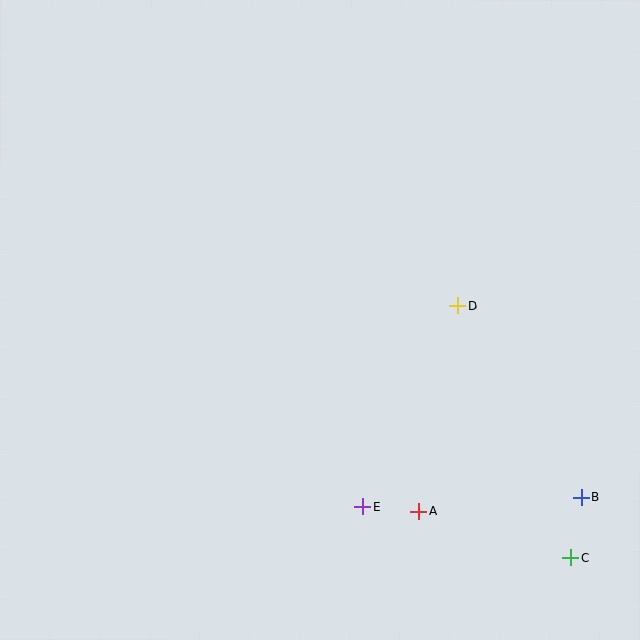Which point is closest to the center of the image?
Point D at (458, 306) is closest to the center.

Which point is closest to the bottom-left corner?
Point E is closest to the bottom-left corner.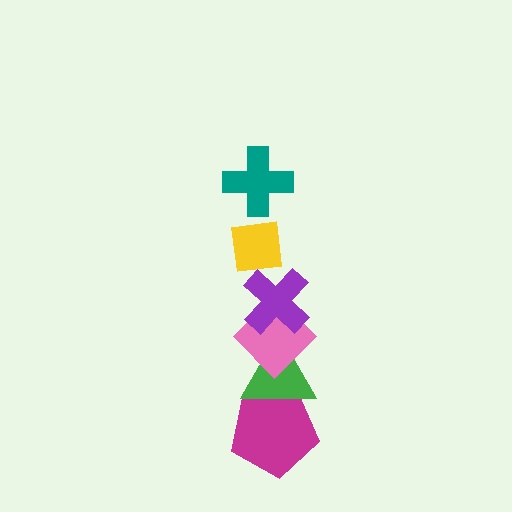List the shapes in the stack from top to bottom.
From top to bottom: the teal cross, the yellow square, the purple cross, the pink diamond, the green triangle, the magenta pentagon.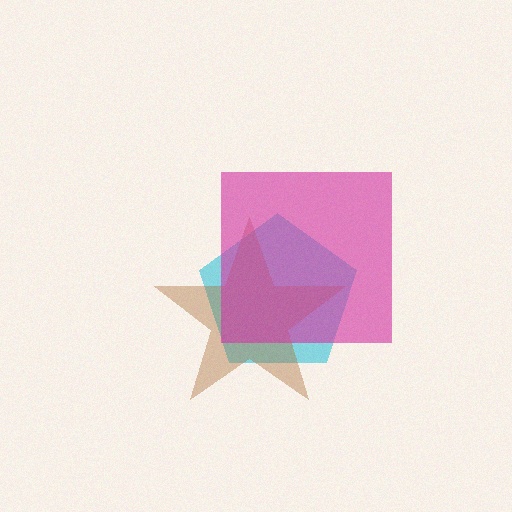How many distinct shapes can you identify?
There are 3 distinct shapes: a cyan pentagon, a brown star, a magenta square.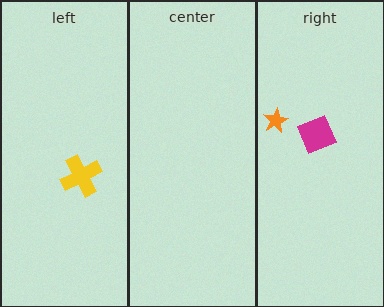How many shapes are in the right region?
2.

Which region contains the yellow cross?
The left region.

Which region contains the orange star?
The right region.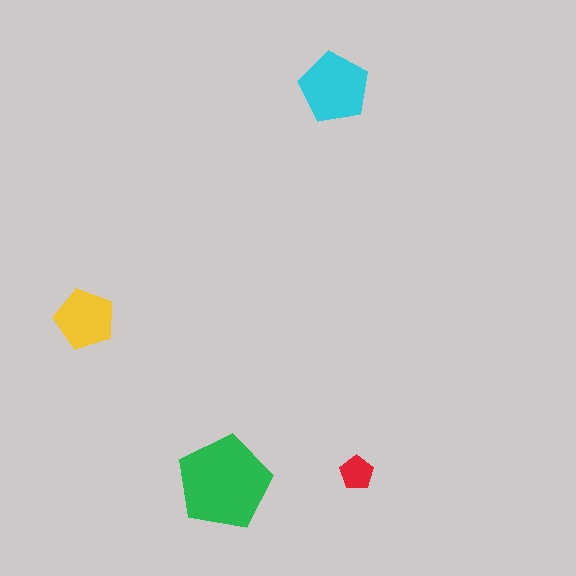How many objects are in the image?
There are 4 objects in the image.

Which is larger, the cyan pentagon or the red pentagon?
The cyan one.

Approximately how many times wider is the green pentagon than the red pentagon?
About 3 times wider.